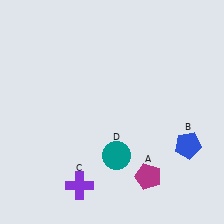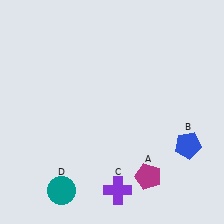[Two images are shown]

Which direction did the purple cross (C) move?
The purple cross (C) moved right.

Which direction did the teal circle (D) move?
The teal circle (D) moved left.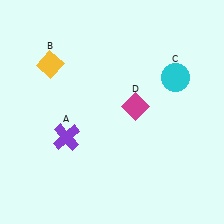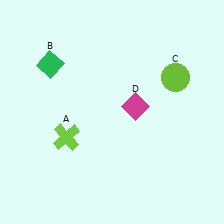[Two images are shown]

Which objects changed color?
A changed from purple to lime. B changed from yellow to green. C changed from cyan to lime.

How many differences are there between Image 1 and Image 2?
There are 3 differences between the two images.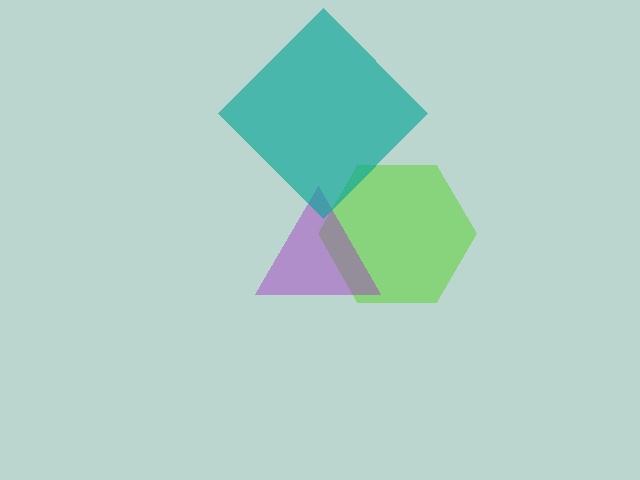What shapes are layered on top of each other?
The layered shapes are: a lime hexagon, a purple triangle, a teal diamond.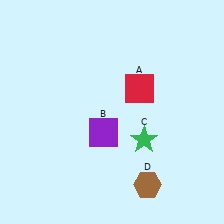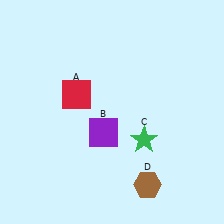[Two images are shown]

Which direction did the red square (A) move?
The red square (A) moved left.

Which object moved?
The red square (A) moved left.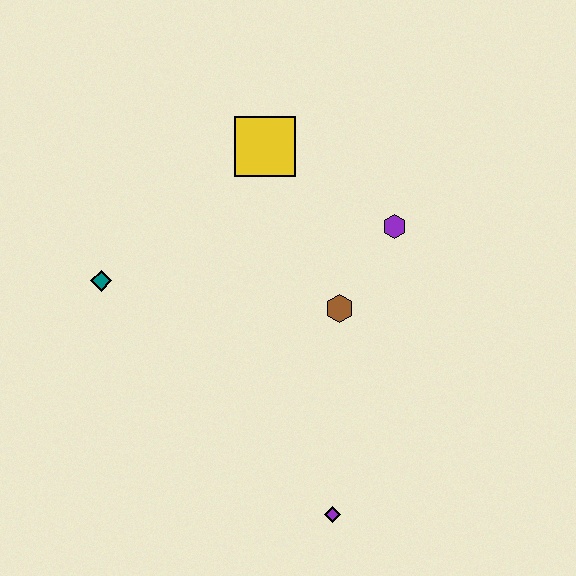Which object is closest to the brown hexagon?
The purple hexagon is closest to the brown hexagon.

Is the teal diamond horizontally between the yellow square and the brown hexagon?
No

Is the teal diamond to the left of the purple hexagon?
Yes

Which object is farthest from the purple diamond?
The yellow square is farthest from the purple diamond.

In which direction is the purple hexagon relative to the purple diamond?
The purple hexagon is above the purple diamond.